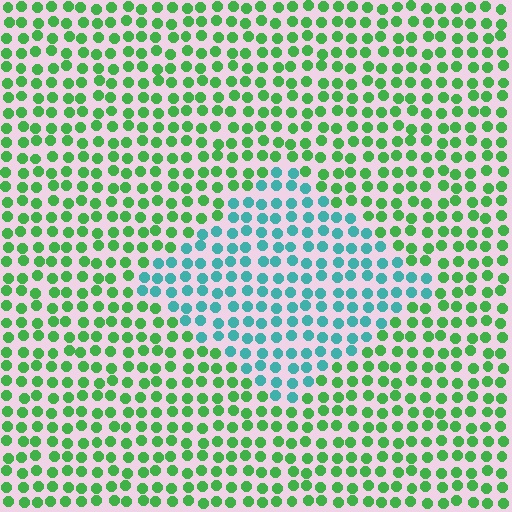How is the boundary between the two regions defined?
The boundary is defined purely by a slight shift in hue (about 53 degrees). Spacing, size, and orientation are identical on both sides.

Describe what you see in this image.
The image is filled with small green elements in a uniform arrangement. A diamond-shaped region is visible where the elements are tinted to a slightly different hue, forming a subtle color boundary.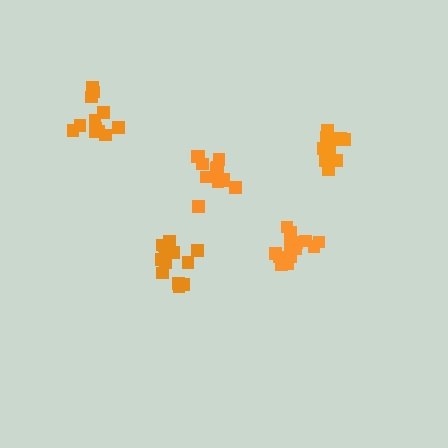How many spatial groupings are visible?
There are 5 spatial groupings.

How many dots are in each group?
Group 1: 12 dots, Group 2: 14 dots, Group 3: 13 dots, Group 4: 16 dots, Group 5: 12 dots (67 total).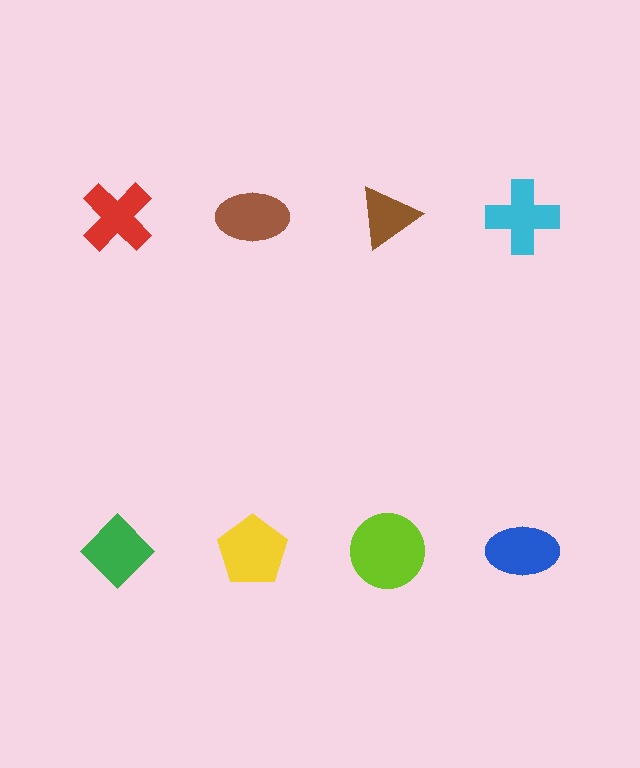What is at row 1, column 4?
A cyan cross.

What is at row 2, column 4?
A blue ellipse.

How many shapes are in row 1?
4 shapes.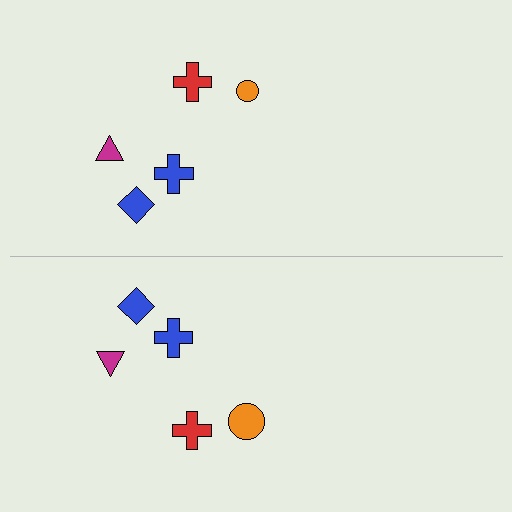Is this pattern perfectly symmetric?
No, the pattern is not perfectly symmetric. The orange circle on the bottom side has a different size than its mirror counterpart.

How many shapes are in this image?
There are 10 shapes in this image.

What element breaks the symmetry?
The orange circle on the bottom side has a different size than its mirror counterpart.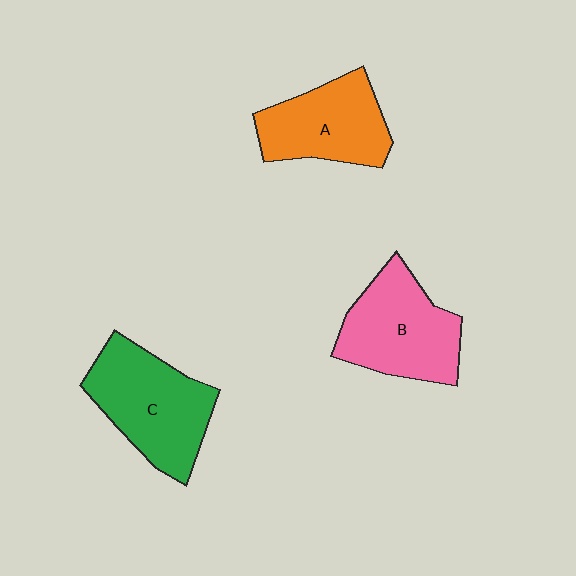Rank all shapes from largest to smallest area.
From largest to smallest: C (green), B (pink), A (orange).